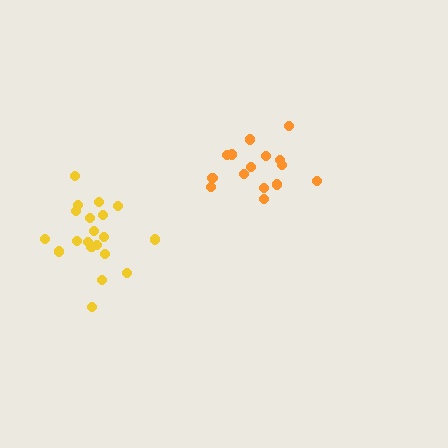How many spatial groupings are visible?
There are 2 spatial groupings.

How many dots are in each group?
Group 1: 15 dots, Group 2: 20 dots (35 total).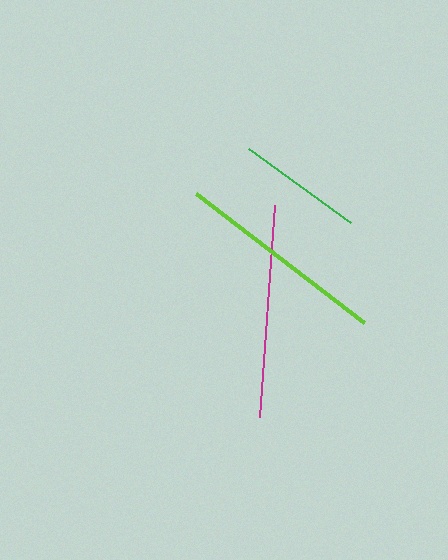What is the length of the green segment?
The green segment is approximately 127 pixels long.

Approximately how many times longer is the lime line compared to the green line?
The lime line is approximately 1.7 times the length of the green line.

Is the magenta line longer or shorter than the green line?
The magenta line is longer than the green line.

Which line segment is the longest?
The magenta line is the longest at approximately 213 pixels.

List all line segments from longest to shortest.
From longest to shortest: magenta, lime, green.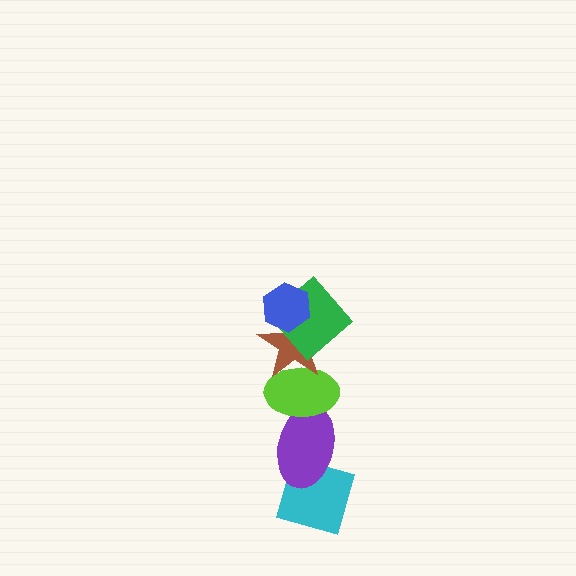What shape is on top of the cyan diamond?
The purple ellipse is on top of the cyan diamond.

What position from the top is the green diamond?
The green diamond is 2nd from the top.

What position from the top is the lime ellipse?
The lime ellipse is 4th from the top.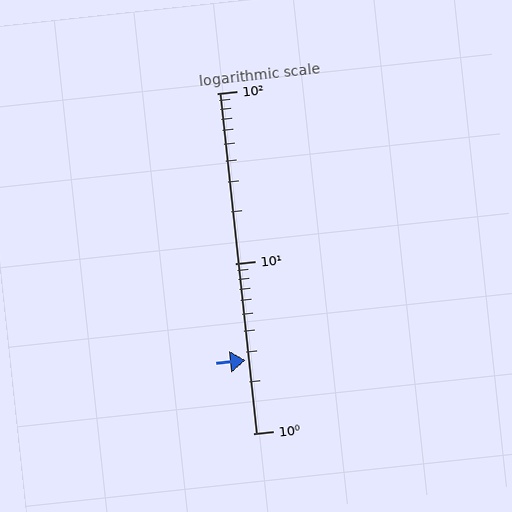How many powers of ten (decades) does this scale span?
The scale spans 2 decades, from 1 to 100.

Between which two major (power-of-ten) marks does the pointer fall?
The pointer is between 1 and 10.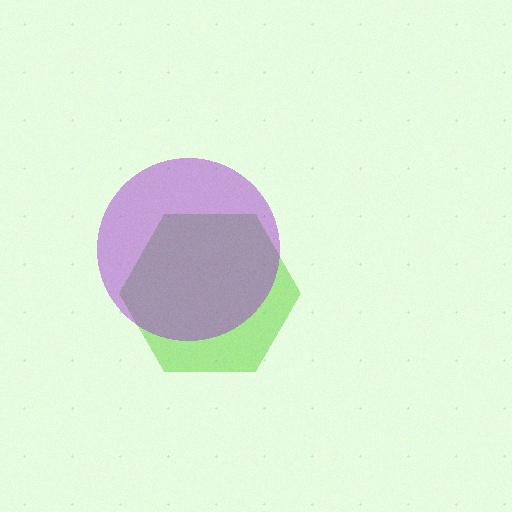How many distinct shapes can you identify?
There are 2 distinct shapes: a lime hexagon, a purple circle.